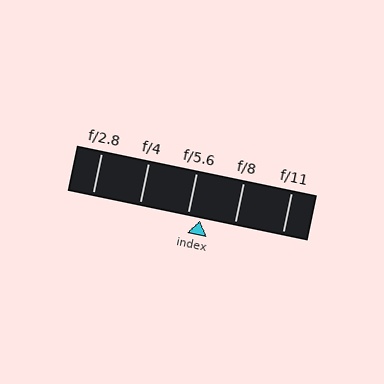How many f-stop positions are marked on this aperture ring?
There are 5 f-stop positions marked.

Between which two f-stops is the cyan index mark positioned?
The index mark is between f/5.6 and f/8.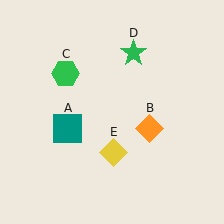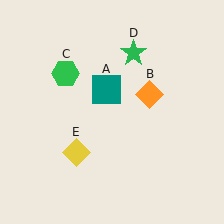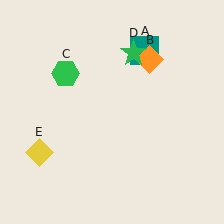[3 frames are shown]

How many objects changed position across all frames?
3 objects changed position: teal square (object A), orange diamond (object B), yellow diamond (object E).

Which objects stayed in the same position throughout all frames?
Green hexagon (object C) and green star (object D) remained stationary.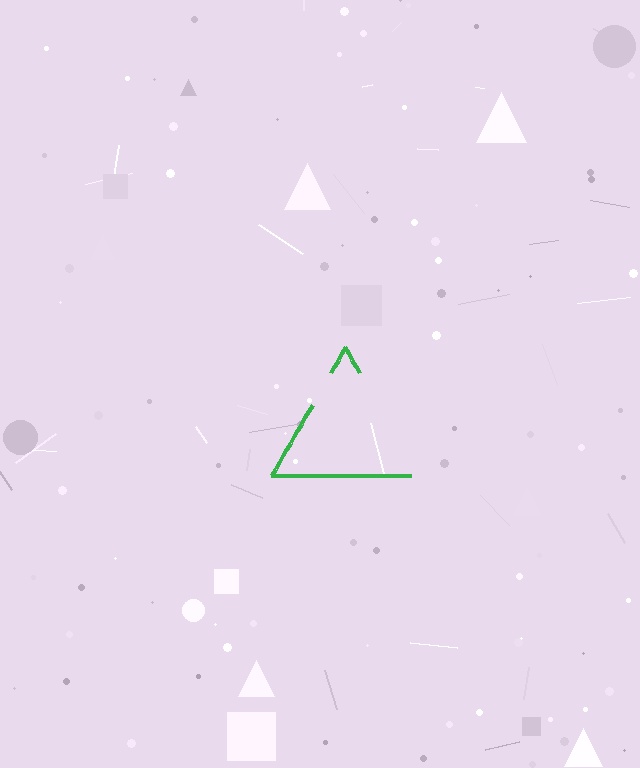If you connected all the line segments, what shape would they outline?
They would outline a triangle.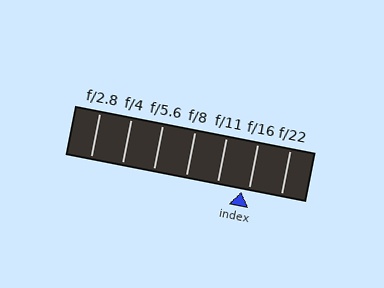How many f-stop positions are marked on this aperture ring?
There are 7 f-stop positions marked.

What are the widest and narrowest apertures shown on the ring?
The widest aperture shown is f/2.8 and the narrowest is f/22.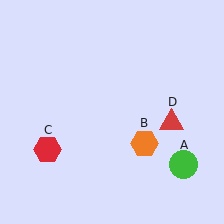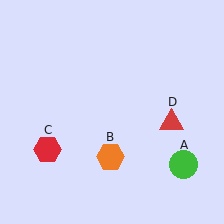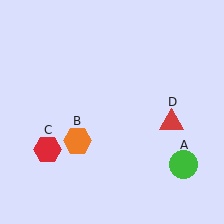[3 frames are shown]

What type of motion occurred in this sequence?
The orange hexagon (object B) rotated clockwise around the center of the scene.